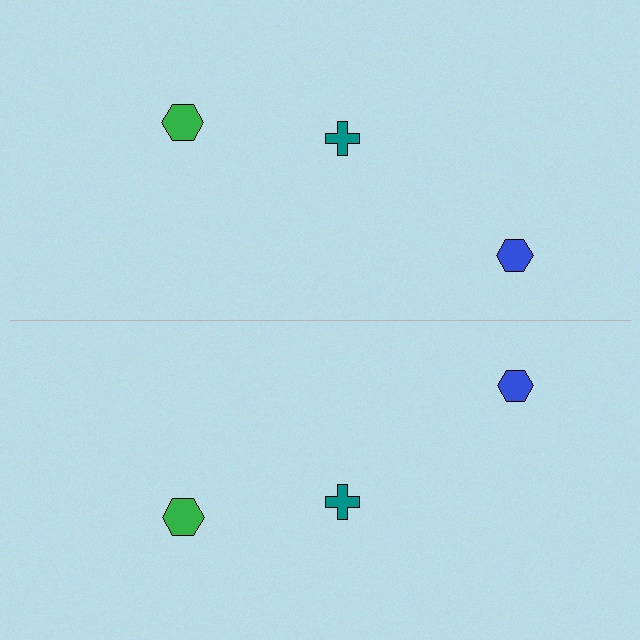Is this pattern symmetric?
Yes, this pattern has bilateral (reflection) symmetry.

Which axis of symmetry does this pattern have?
The pattern has a horizontal axis of symmetry running through the center of the image.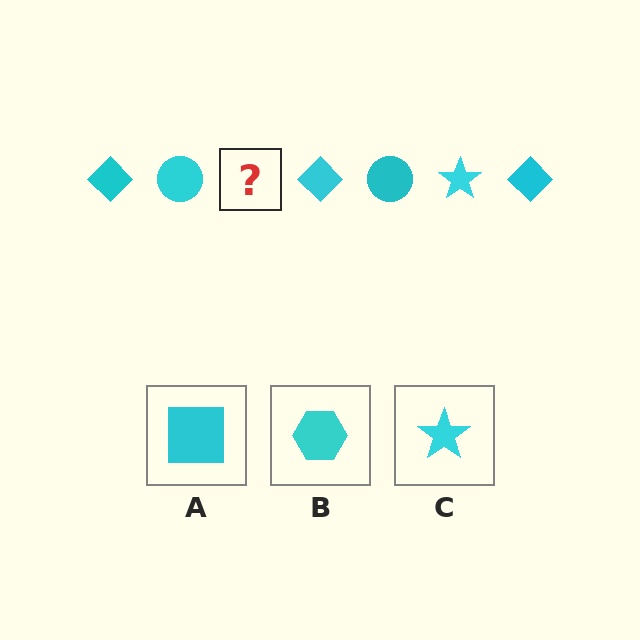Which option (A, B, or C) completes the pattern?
C.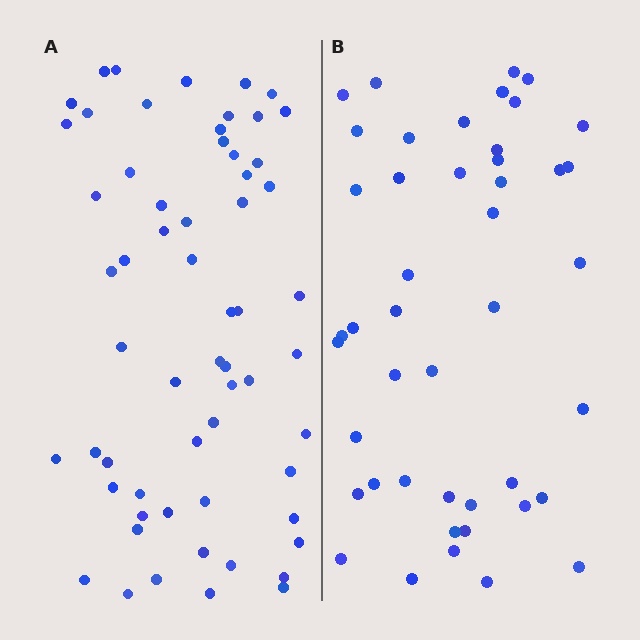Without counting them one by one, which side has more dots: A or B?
Region A (the left region) has more dots.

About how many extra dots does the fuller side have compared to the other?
Region A has approximately 15 more dots than region B.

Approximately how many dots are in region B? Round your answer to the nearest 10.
About 40 dots. (The exact count is 45, which rounds to 40.)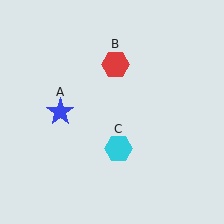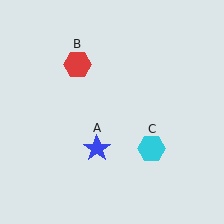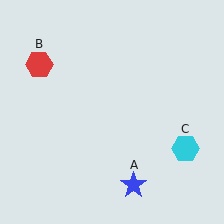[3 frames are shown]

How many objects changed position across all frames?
3 objects changed position: blue star (object A), red hexagon (object B), cyan hexagon (object C).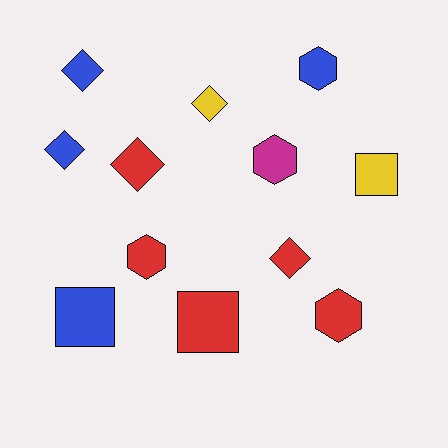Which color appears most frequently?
Red, with 5 objects.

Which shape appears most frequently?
Diamond, with 5 objects.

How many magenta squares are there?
There are no magenta squares.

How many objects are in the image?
There are 12 objects.